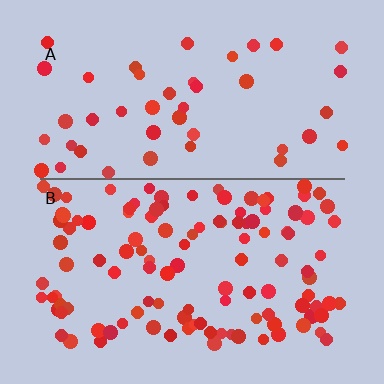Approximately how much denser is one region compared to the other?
Approximately 2.6× — region B over region A.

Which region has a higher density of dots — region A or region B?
B (the bottom).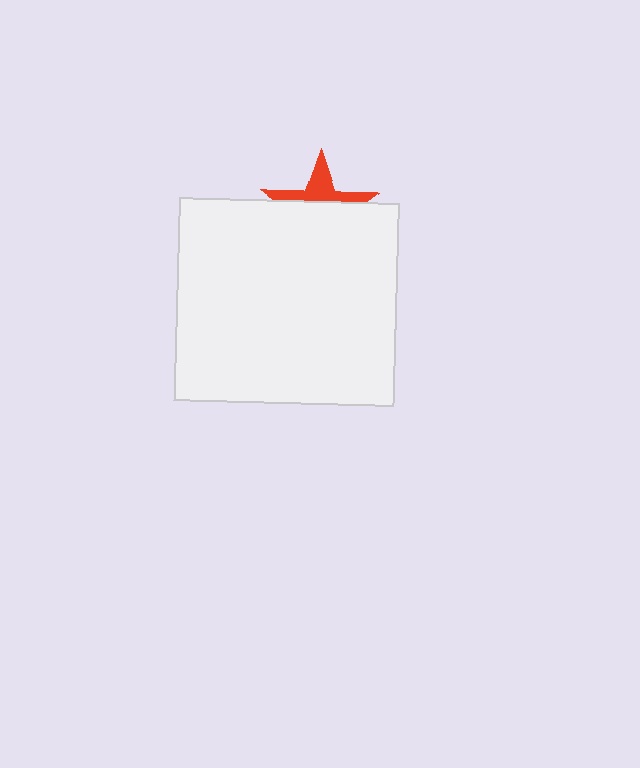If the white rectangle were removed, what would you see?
You would see the complete red star.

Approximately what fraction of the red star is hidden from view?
Roughly 62% of the red star is hidden behind the white rectangle.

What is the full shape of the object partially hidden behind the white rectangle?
The partially hidden object is a red star.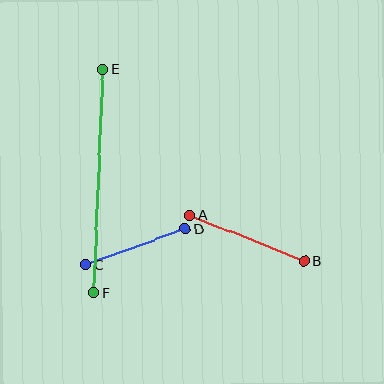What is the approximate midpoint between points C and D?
The midpoint is at approximately (136, 247) pixels.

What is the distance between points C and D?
The distance is approximately 106 pixels.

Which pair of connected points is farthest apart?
Points E and F are farthest apart.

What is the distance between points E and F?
The distance is approximately 224 pixels.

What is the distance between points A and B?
The distance is approximately 123 pixels.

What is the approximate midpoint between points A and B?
The midpoint is at approximately (247, 238) pixels.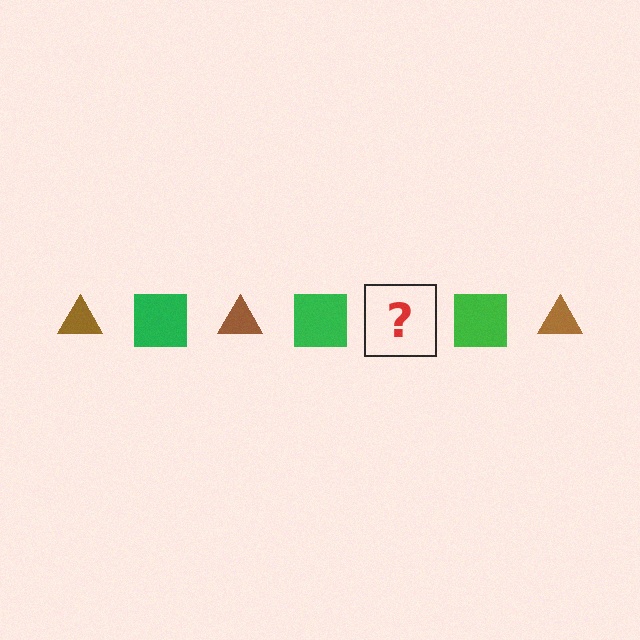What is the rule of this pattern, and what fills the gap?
The rule is that the pattern alternates between brown triangle and green square. The gap should be filled with a brown triangle.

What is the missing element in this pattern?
The missing element is a brown triangle.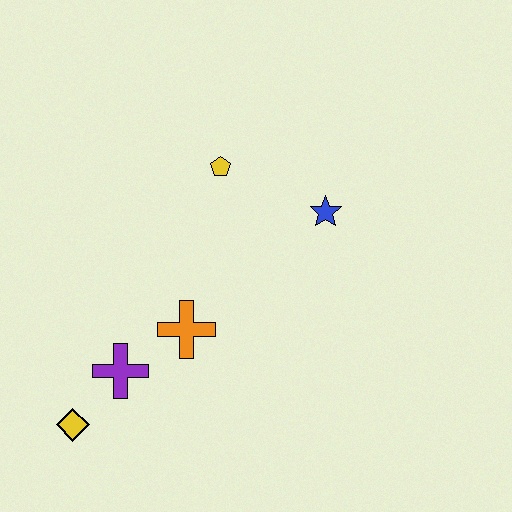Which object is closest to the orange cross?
The purple cross is closest to the orange cross.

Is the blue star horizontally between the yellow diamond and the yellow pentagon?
No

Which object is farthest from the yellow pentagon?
The yellow diamond is farthest from the yellow pentagon.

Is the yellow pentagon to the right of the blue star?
No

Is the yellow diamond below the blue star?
Yes